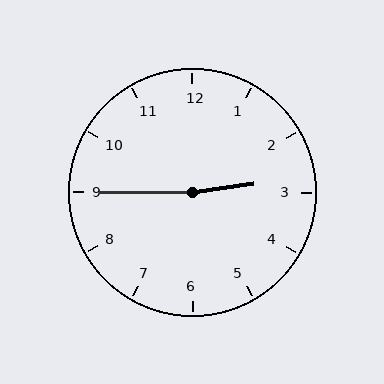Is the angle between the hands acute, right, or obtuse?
It is obtuse.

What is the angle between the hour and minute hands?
Approximately 172 degrees.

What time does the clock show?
2:45.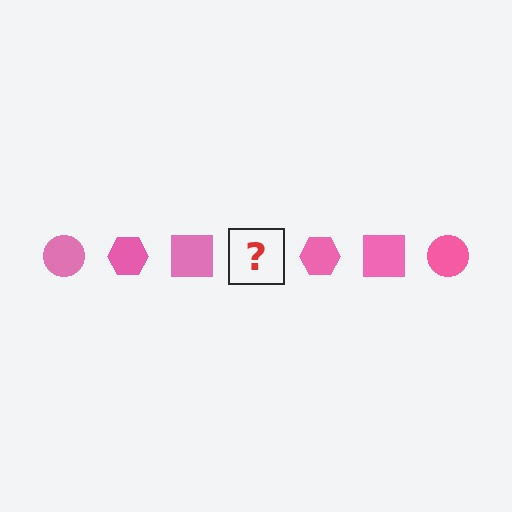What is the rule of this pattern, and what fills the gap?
The rule is that the pattern cycles through circle, hexagon, square shapes in pink. The gap should be filled with a pink circle.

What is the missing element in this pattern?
The missing element is a pink circle.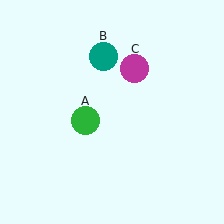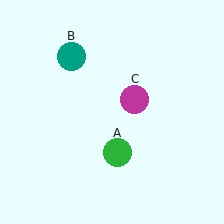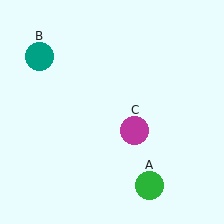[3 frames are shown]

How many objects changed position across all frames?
3 objects changed position: green circle (object A), teal circle (object B), magenta circle (object C).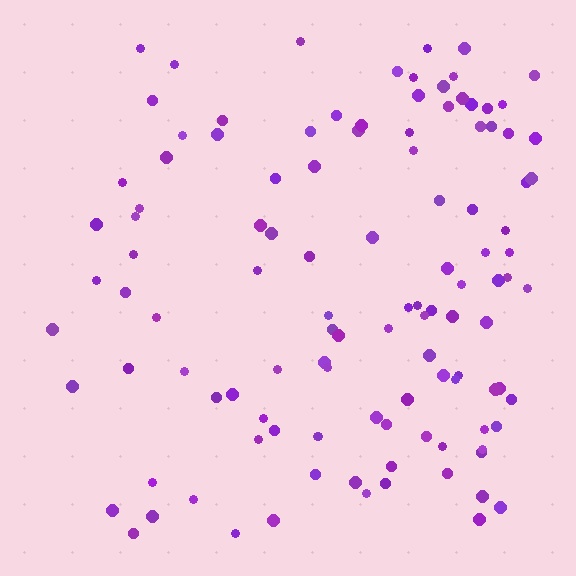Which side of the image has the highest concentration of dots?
The right.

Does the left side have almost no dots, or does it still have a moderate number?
Still a moderate number, just noticeably fewer than the right.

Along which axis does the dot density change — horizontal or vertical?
Horizontal.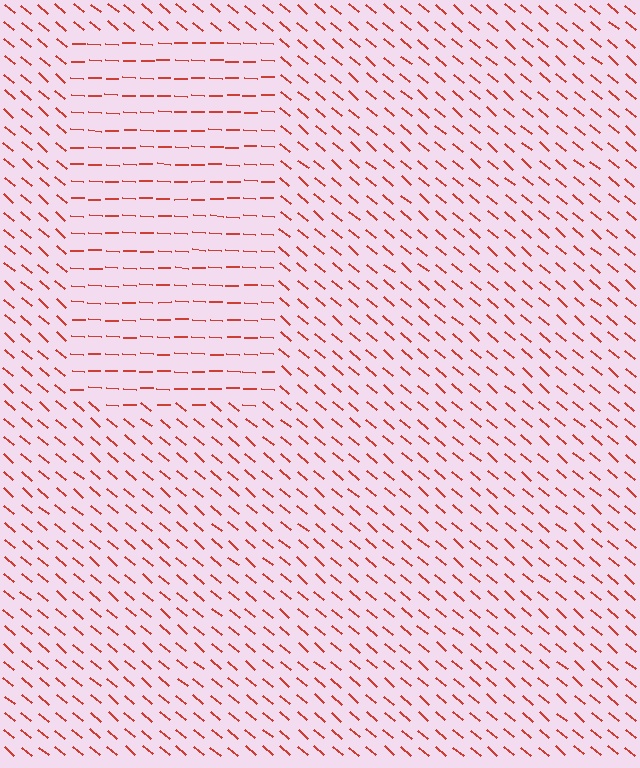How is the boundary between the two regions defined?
The boundary is defined purely by a change in line orientation (approximately 38 degrees difference). All lines are the same color and thickness.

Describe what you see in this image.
The image is filled with small red line segments. A rectangle region in the image has lines oriented differently from the surrounding lines, creating a visible texture boundary.